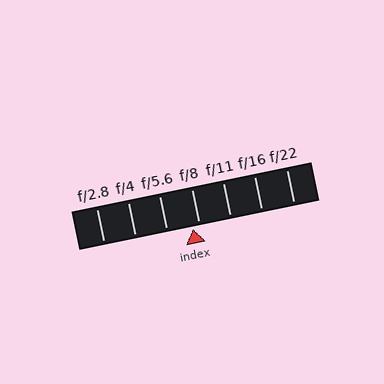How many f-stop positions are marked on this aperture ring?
There are 7 f-stop positions marked.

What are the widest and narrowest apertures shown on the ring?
The widest aperture shown is f/2.8 and the narrowest is f/22.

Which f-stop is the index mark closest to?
The index mark is closest to f/8.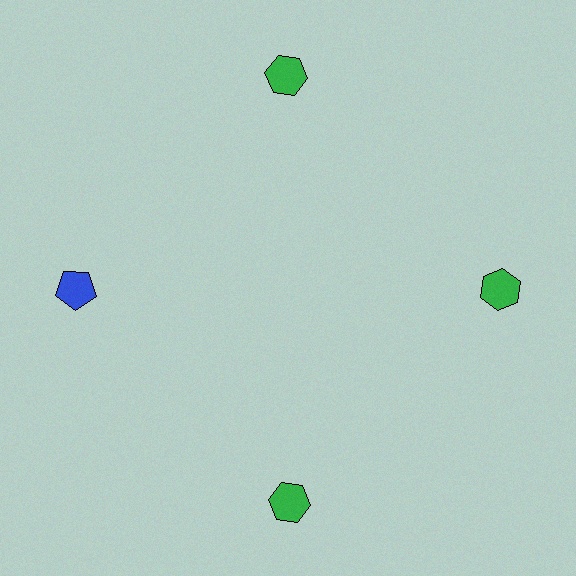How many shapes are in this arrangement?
There are 4 shapes arranged in a ring pattern.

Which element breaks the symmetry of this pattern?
The blue pentagon at roughly the 9 o'clock position breaks the symmetry. All other shapes are green hexagons.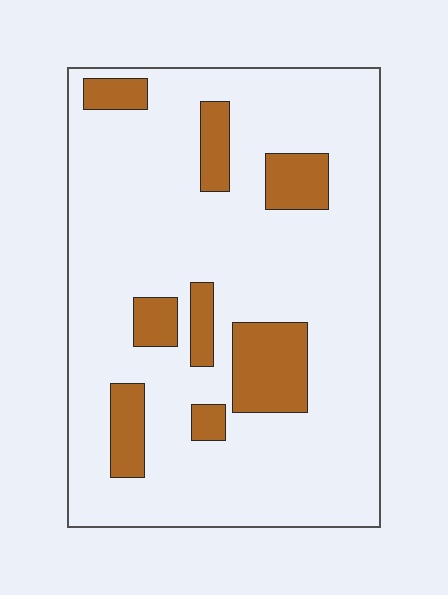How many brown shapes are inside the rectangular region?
8.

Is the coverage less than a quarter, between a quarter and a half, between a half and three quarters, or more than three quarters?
Less than a quarter.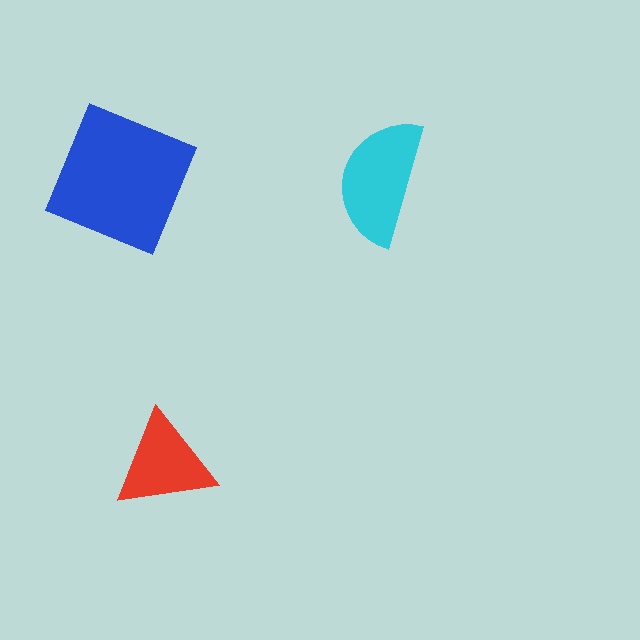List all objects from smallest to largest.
The red triangle, the cyan semicircle, the blue square.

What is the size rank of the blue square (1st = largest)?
1st.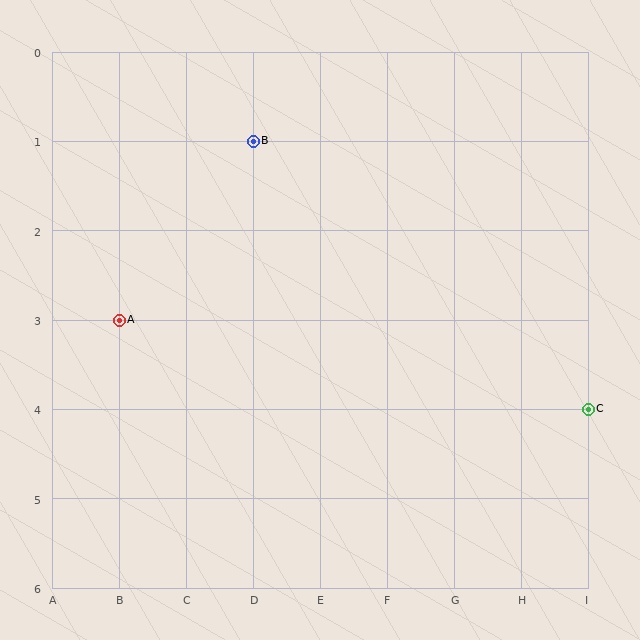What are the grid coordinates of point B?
Point B is at grid coordinates (D, 1).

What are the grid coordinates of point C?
Point C is at grid coordinates (I, 4).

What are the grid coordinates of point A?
Point A is at grid coordinates (B, 3).